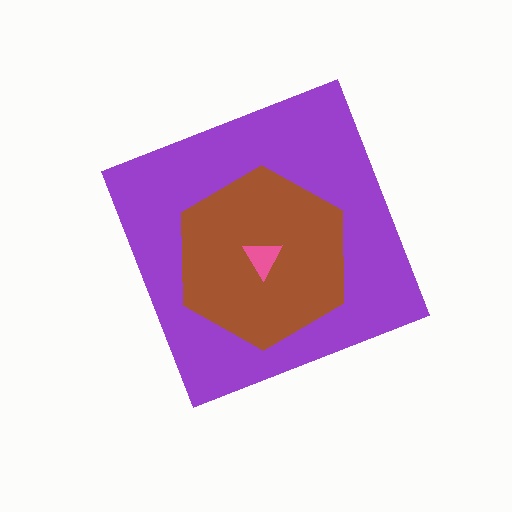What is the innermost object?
The pink triangle.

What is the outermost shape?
The purple diamond.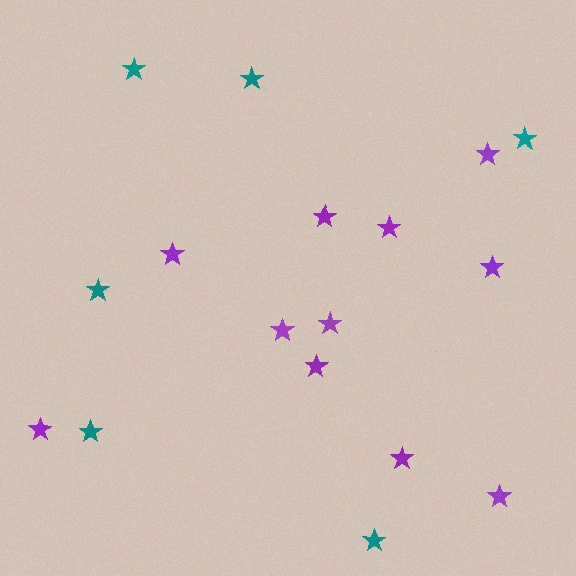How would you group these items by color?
There are 2 groups: one group of teal stars (6) and one group of purple stars (11).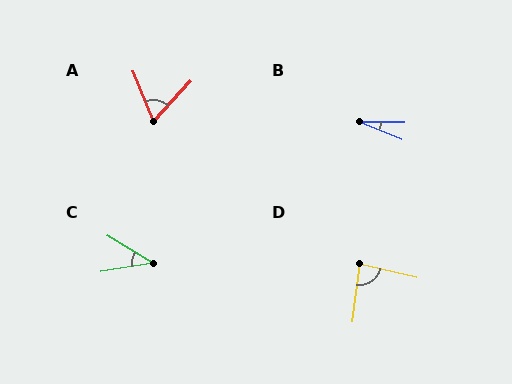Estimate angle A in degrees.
Approximately 65 degrees.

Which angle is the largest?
D, at approximately 84 degrees.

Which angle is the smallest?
B, at approximately 22 degrees.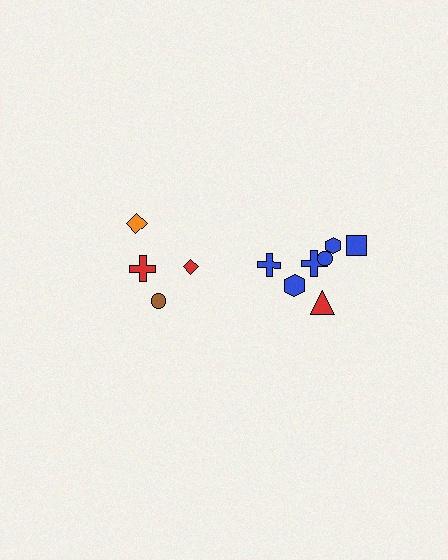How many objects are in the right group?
There are 7 objects.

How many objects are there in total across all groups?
There are 11 objects.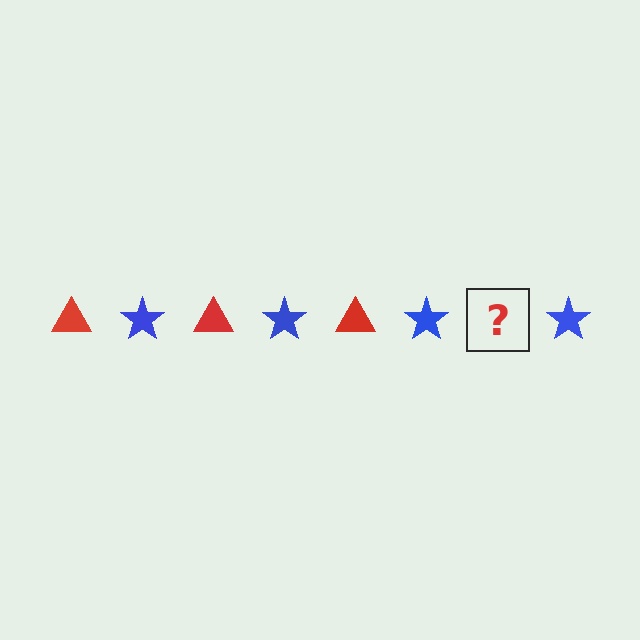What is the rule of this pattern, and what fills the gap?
The rule is that the pattern alternates between red triangle and blue star. The gap should be filled with a red triangle.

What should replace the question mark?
The question mark should be replaced with a red triangle.